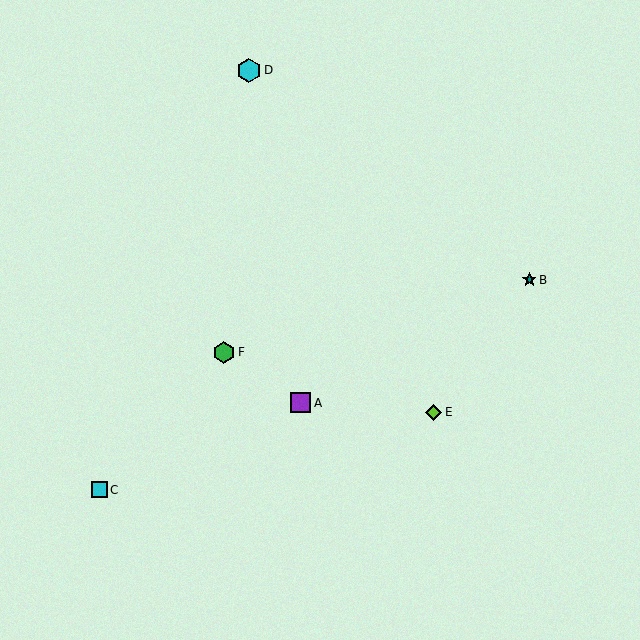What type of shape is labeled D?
Shape D is a cyan hexagon.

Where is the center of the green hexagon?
The center of the green hexagon is at (224, 352).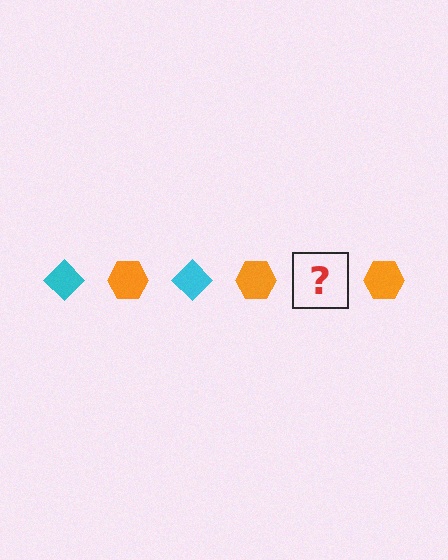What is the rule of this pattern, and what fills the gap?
The rule is that the pattern alternates between cyan diamond and orange hexagon. The gap should be filled with a cyan diamond.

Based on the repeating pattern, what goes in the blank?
The blank should be a cyan diamond.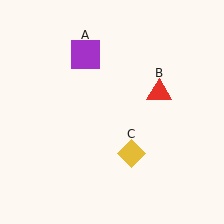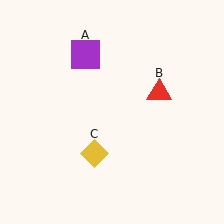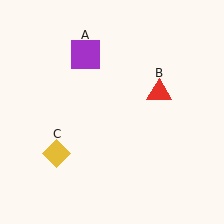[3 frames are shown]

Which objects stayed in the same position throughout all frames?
Purple square (object A) and red triangle (object B) remained stationary.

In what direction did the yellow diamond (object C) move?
The yellow diamond (object C) moved left.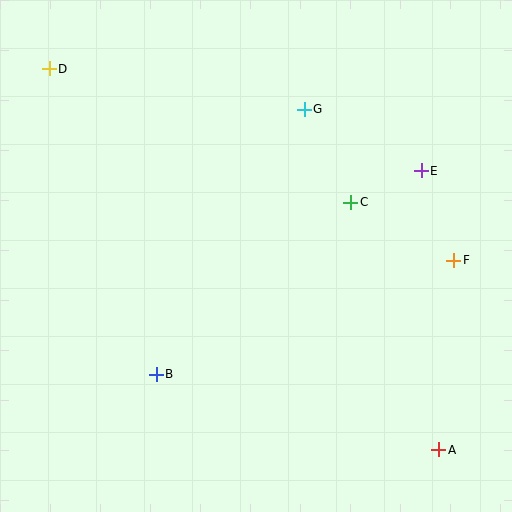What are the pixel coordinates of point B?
Point B is at (156, 374).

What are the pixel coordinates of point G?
Point G is at (304, 109).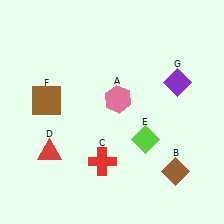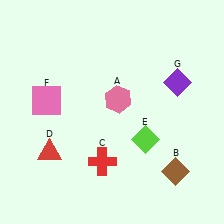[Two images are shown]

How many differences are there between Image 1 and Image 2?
There is 1 difference between the two images.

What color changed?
The square (F) changed from brown in Image 1 to pink in Image 2.